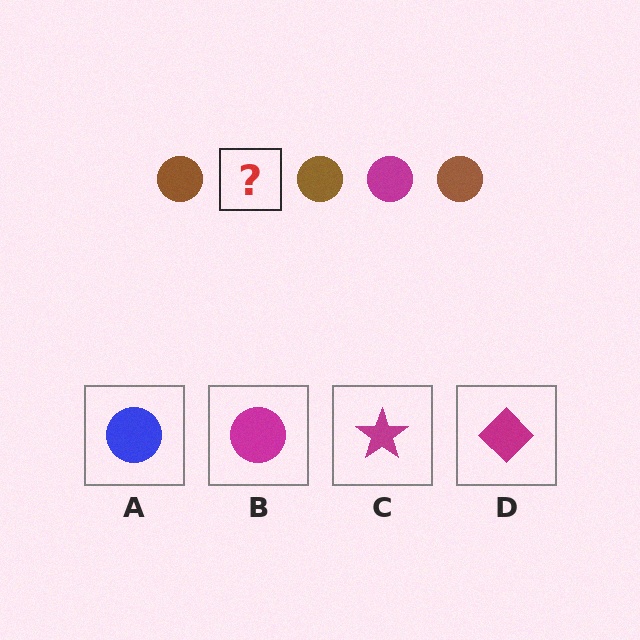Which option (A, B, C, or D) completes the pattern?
B.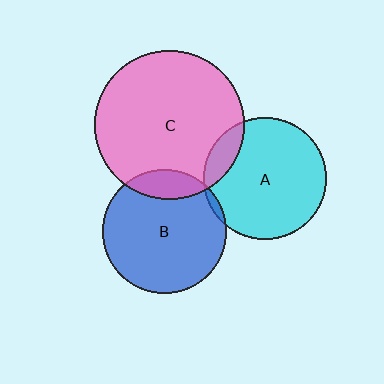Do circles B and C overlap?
Yes.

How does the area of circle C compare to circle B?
Approximately 1.5 times.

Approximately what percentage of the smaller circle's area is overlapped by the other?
Approximately 15%.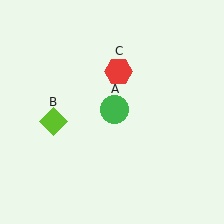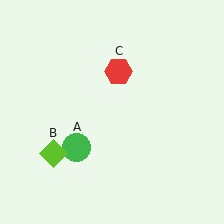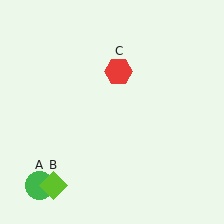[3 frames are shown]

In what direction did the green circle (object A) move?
The green circle (object A) moved down and to the left.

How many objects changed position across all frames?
2 objects changed position: green circle (object A), lime diamond (object B).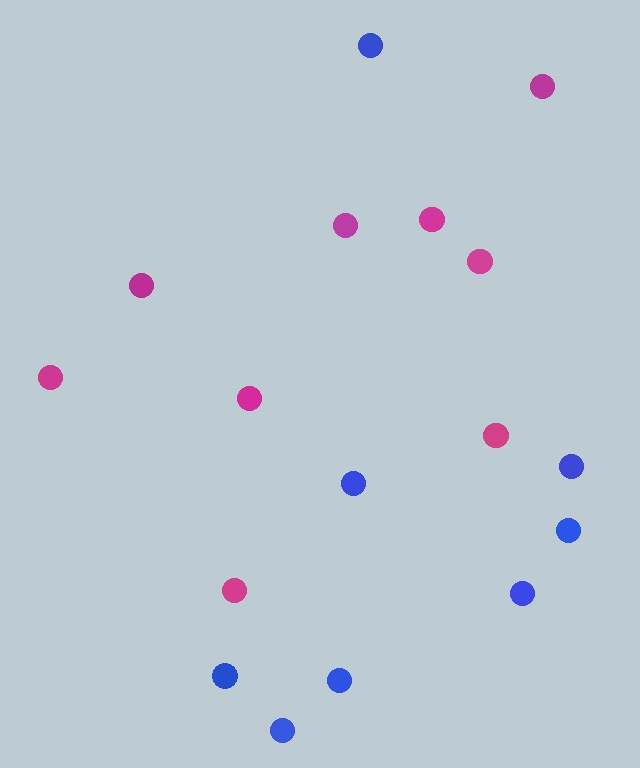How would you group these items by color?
There are 2 groups: one group of blue circles (8) and one group of magenta circles (9).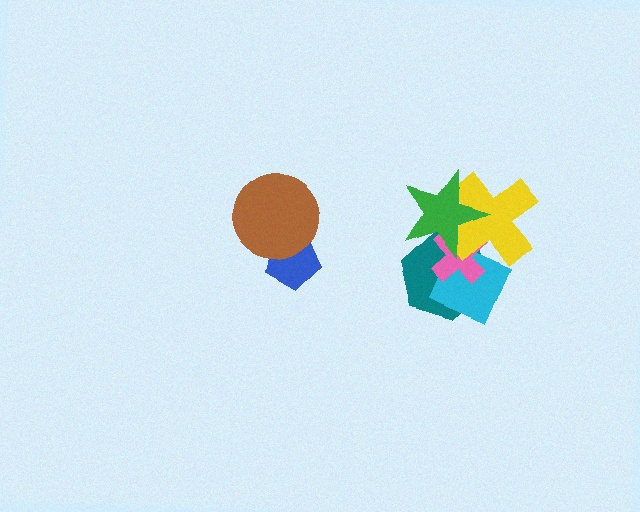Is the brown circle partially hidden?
No, no other shape covers it.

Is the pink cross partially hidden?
Yes, it is partially covered by another shape.